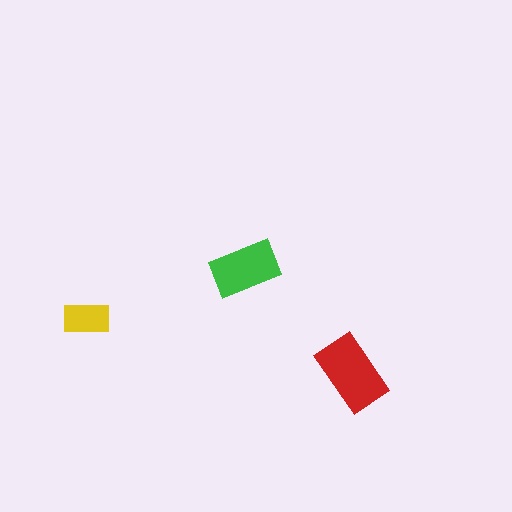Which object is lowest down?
The red rectangle is bottommost.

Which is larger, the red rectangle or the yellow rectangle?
The red one.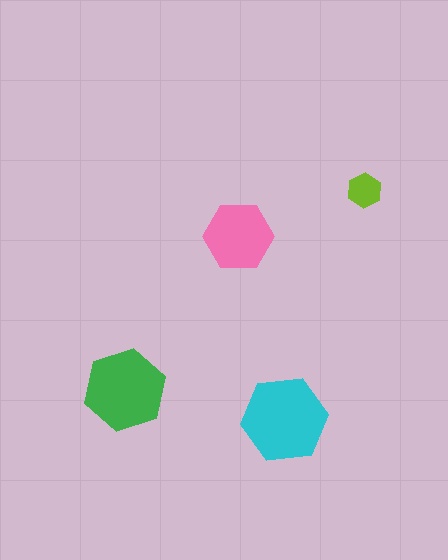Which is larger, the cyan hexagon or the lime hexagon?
The cyan one.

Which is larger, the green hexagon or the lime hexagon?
The green one.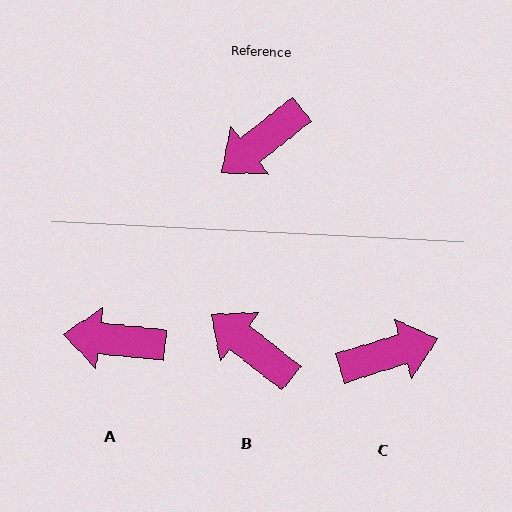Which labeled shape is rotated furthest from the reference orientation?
C, about 159 degrees away.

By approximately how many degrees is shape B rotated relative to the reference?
Approximately 77 degrees clockwise.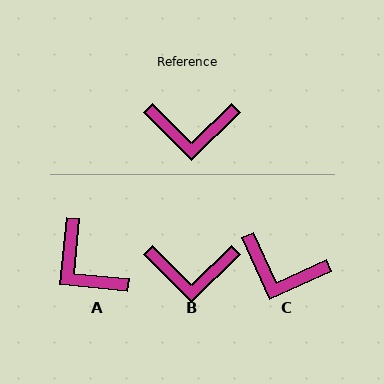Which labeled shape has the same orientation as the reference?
B.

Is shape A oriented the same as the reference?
No, it is off by about 51 degrees.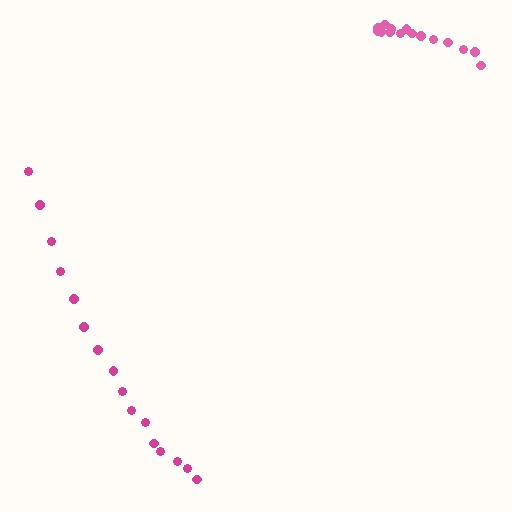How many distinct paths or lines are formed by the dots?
There are 2 distinct paths.